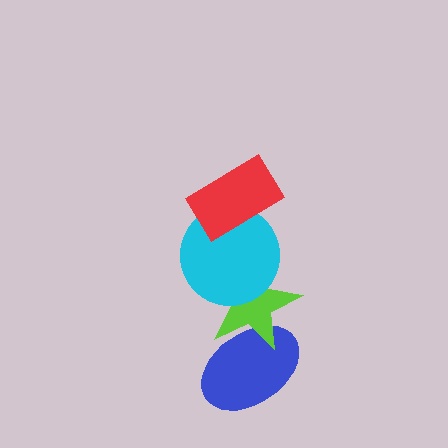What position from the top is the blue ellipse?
The blue ellipse is 4th from the top.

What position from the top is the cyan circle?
The cyan circle is 2nd from the top.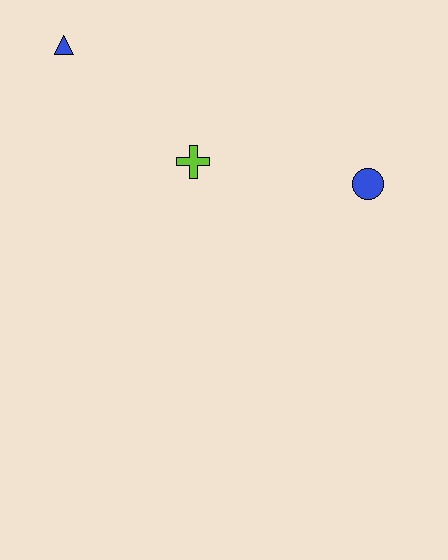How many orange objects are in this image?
There are no orange objects.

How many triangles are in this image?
There is 1 triangle.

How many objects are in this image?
There are 3 objects.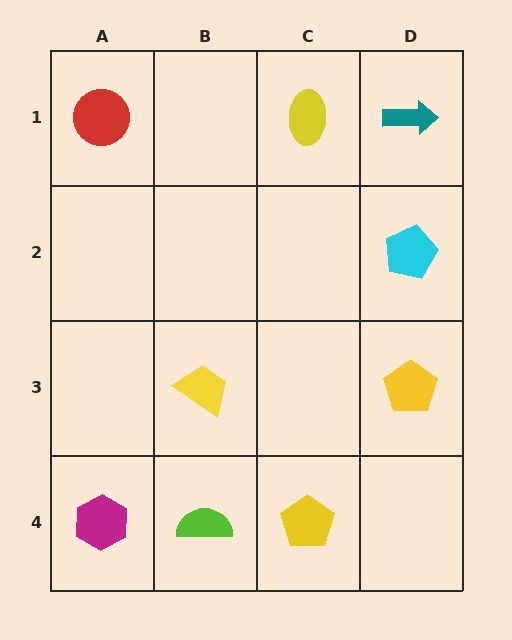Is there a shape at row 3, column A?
No, that cell is empty.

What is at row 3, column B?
A yellow trapezoid.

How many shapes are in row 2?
1 shape.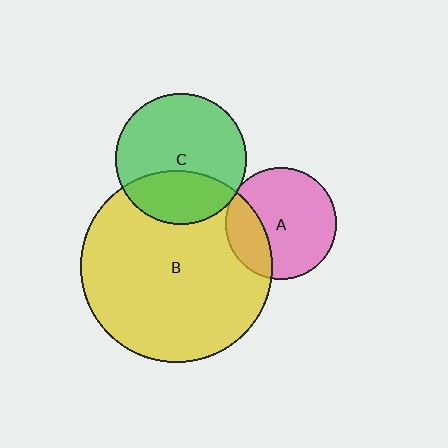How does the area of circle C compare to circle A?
Approximately 1.4 times.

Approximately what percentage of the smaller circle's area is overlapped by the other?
Approximately 25%.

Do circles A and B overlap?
Yes.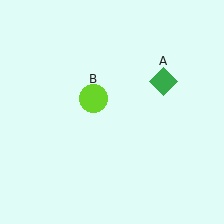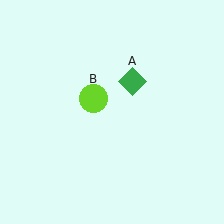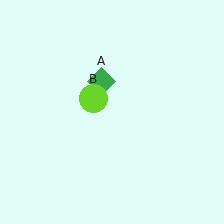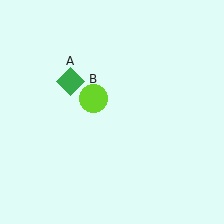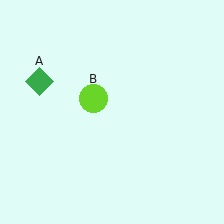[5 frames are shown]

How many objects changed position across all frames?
1 object changed position: green diamond (object A).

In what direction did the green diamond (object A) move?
The green diamond (object A) moved left.